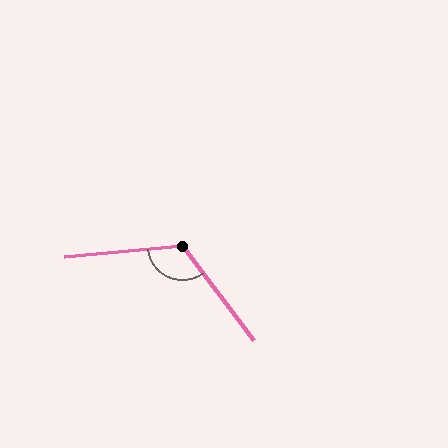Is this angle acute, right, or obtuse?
It is obtuse.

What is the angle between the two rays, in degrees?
Approximately 122 degrees.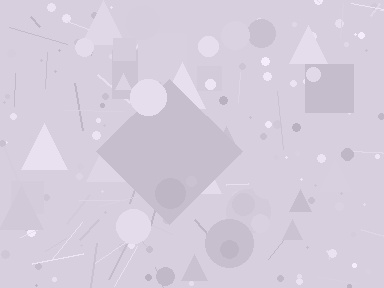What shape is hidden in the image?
A diamond is hidden in the image.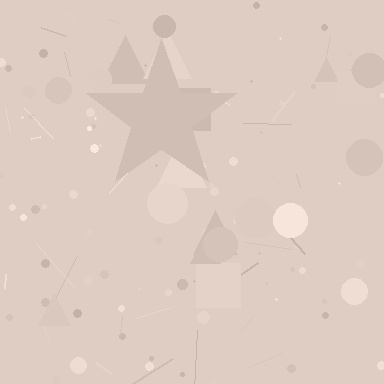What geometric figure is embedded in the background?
A star is embedded in the background.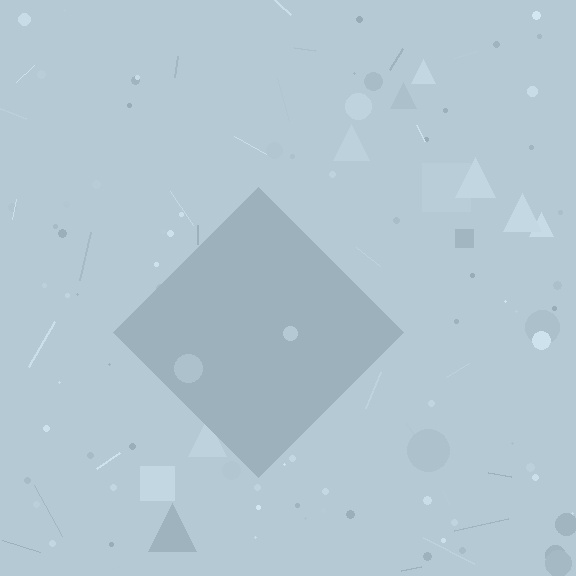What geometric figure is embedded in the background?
A diamond is embedded in the background.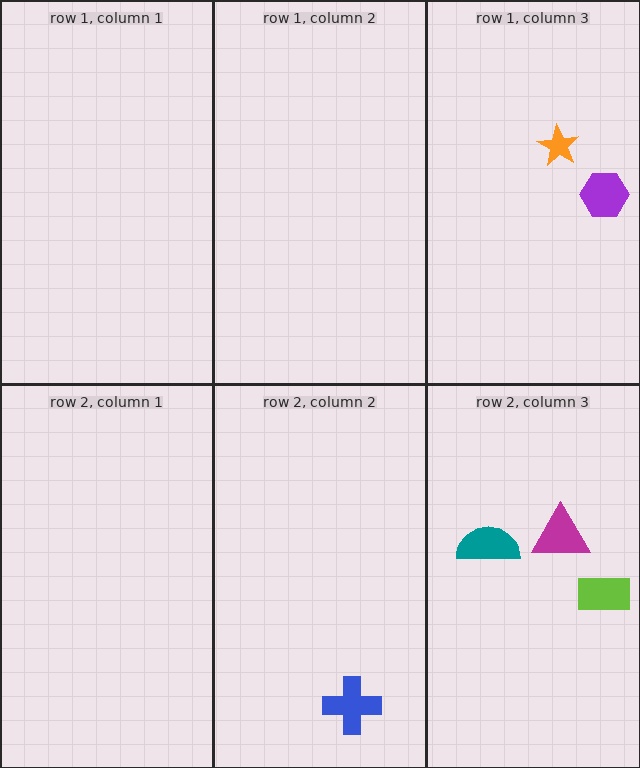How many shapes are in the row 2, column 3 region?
3.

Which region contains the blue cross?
The row 2, column 2 region.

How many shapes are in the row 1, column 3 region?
2.